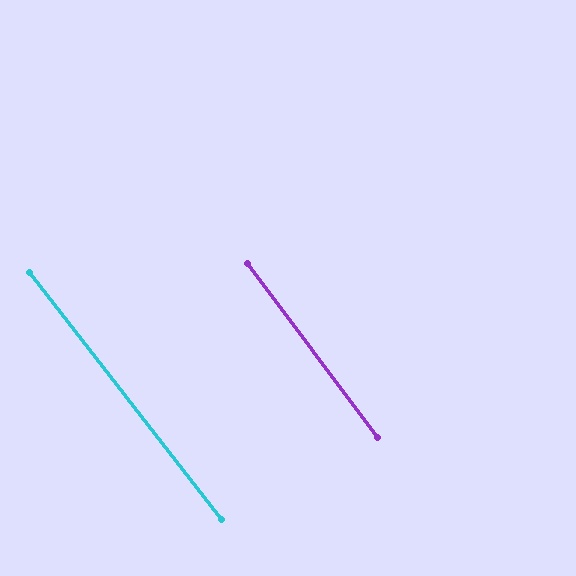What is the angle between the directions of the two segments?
Approximately 1 degree.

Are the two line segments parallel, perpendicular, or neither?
Parallel — their directions differ by only 1.2°.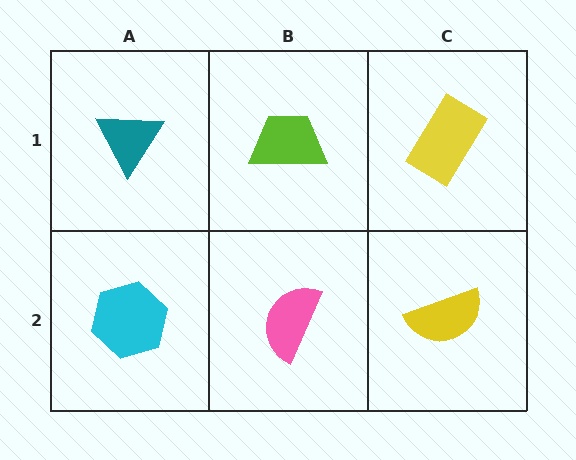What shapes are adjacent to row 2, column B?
A lime trapezoid (row 1, column B), a cyan hexagon (row 2, column A), a yellow semicircle (row 2, column C).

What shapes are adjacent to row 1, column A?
A cyan hexagon (row 2, column A), a lime trapezoid (row 1, column B).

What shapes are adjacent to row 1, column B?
A pink semicircle (row 2, column B), a teal triangle (row 1, column A), a yellow rectangle (row 1, column C).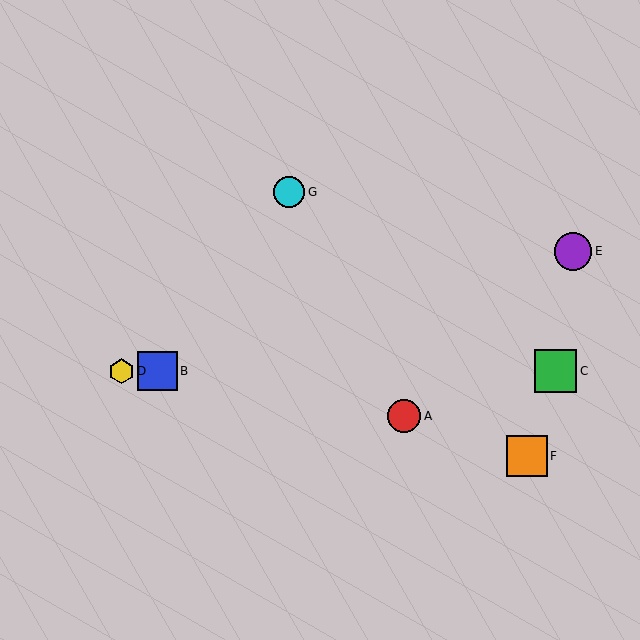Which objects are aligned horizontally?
Objects B, C, D are aligned horizontally.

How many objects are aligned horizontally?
3 objects (B, C, D) are aligned horizontally.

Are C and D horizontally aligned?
Yes, both are at y≈371.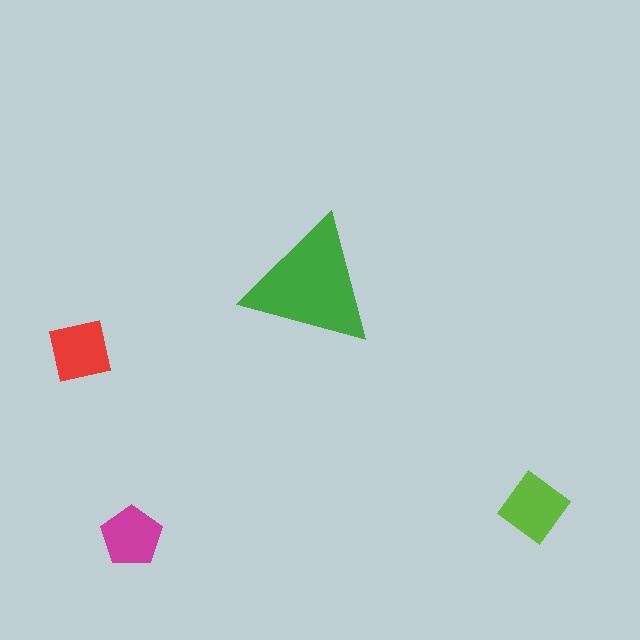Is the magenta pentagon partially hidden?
No, the magenta pentagon is fully visible.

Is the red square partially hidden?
No, the red square is fully visible.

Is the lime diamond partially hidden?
No, the lime diamond is fully visible.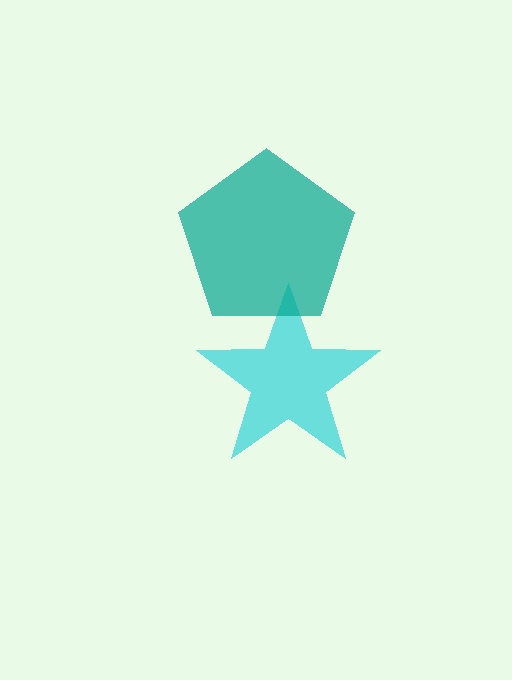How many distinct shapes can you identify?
There are 2 distinct shapes: a cyan star, a teal pentagon.